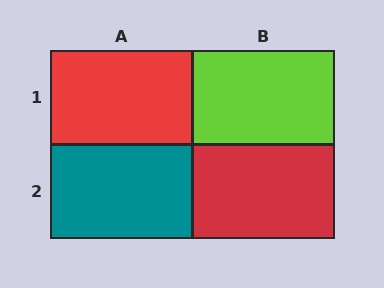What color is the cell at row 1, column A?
Red.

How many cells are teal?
1 cell is teal.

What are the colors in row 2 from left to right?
Teal, red.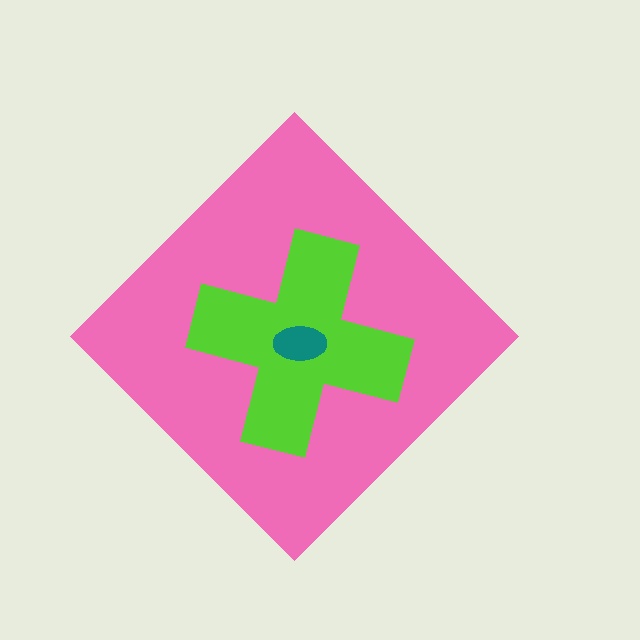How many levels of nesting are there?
3.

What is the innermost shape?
The teal ellipse.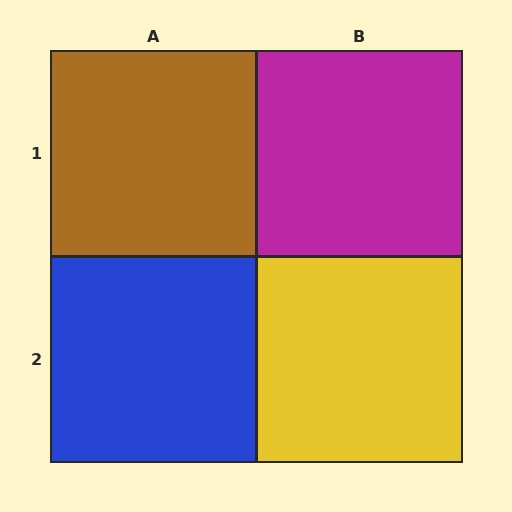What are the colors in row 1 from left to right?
Brown, magenta.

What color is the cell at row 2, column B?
Yellow.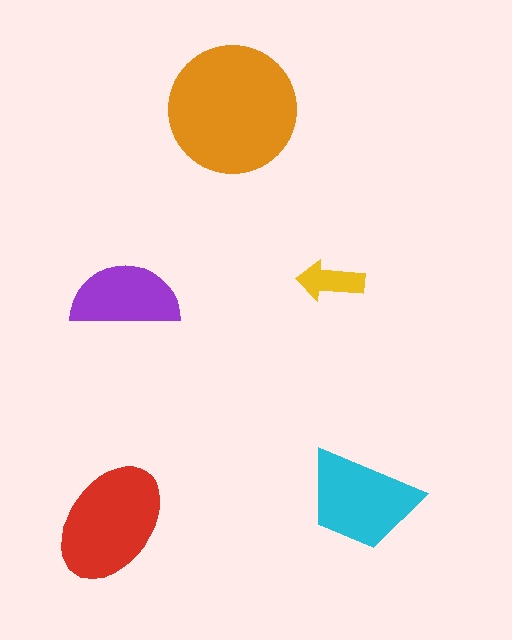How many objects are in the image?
There are 5 objects in the image.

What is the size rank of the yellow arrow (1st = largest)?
5th.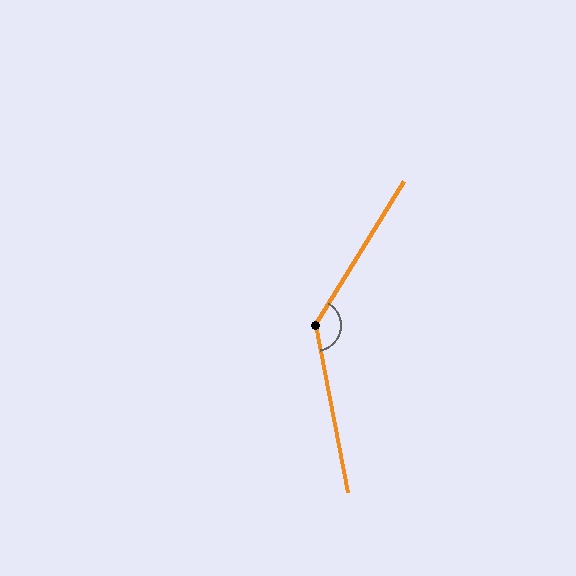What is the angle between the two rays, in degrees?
Approximately 137 degrees.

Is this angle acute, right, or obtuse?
It is obtuse.